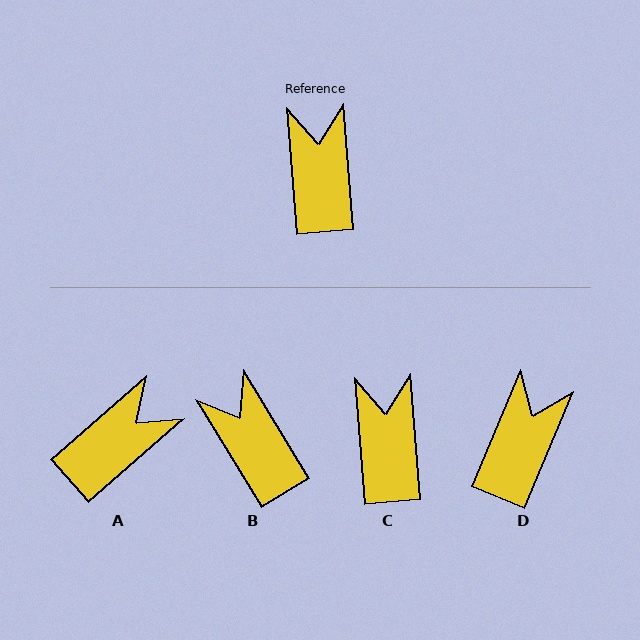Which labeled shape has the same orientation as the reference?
C.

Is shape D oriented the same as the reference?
No, it is off by about 27 degrees.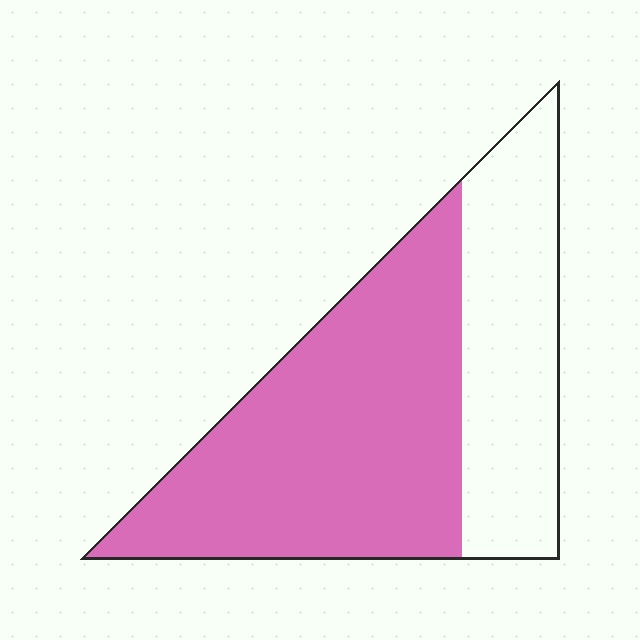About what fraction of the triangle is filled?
About five eighths (5/8).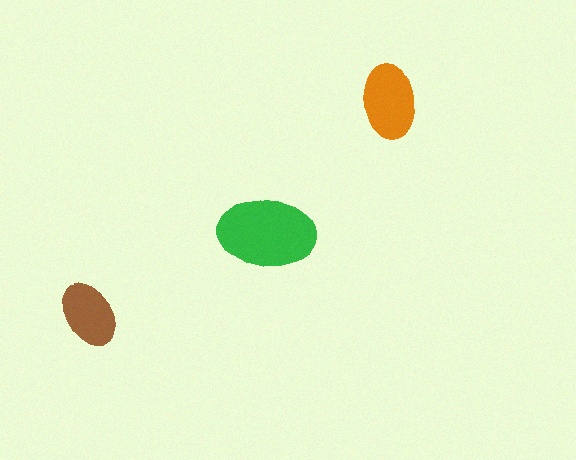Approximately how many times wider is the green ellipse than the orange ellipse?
About 1.5 times wider.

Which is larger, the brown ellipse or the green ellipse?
The green one.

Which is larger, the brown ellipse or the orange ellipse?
The orange one.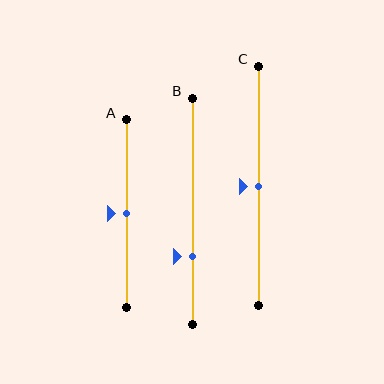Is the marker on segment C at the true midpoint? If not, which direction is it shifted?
Yes, the marker on segment C is at the true midpoint.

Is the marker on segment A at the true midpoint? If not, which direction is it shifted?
Yes, the marker on segment A is at the true midpoint.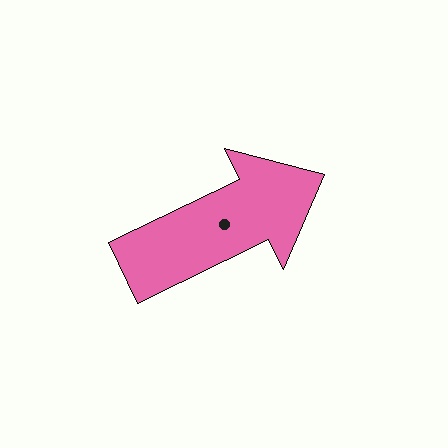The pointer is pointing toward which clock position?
Roughly 2 o'clock.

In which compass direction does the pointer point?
Northeast.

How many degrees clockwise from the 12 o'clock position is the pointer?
Approximately 64 degrees.